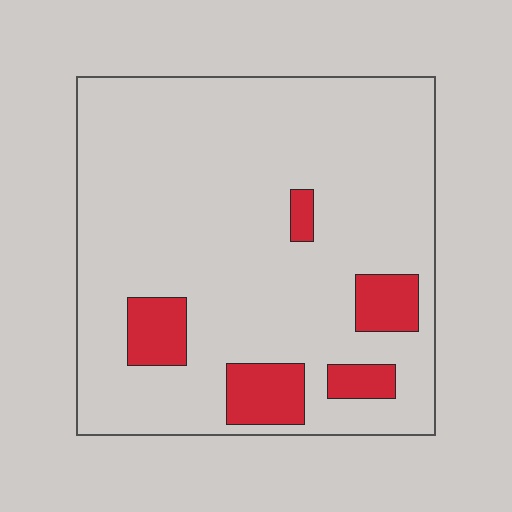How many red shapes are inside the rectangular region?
5.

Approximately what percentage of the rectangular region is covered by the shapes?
Approximately 15%.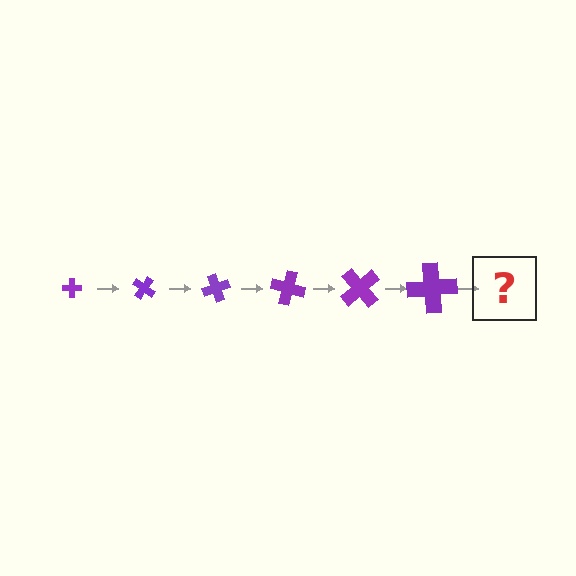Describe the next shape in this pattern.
It should be a cross, larger than the previous one and rotated 210 degrees from the start.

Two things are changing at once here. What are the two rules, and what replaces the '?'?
The two rules are that the cross grows larger each step and it rotates 35 degrees each step. The '?' should be a cross, larger than the previous one and rotated 210 degrees from the start.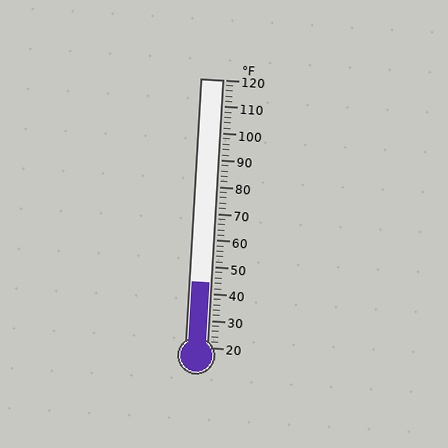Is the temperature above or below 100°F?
The temperature is below 100°F.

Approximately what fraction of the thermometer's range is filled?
The thermometer is filled to approximately 25% of its range.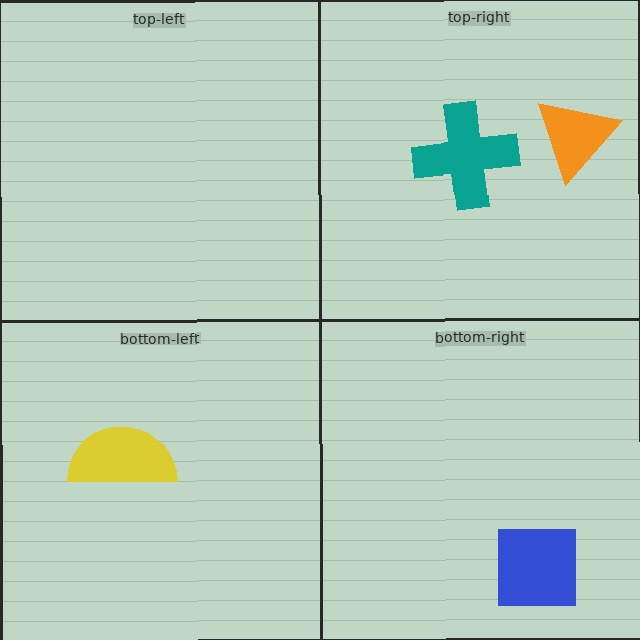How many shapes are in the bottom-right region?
1.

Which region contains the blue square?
The bottom-right region.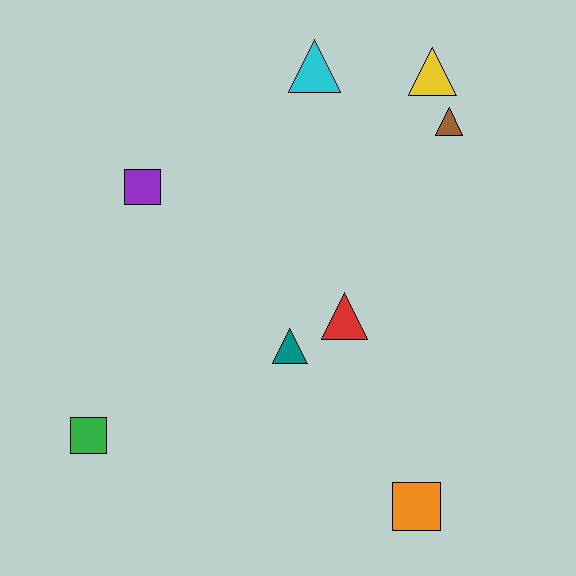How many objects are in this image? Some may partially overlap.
There are 8 objects.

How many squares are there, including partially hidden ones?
There are 3 squares.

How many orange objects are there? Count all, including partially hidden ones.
There is 1 orange object.